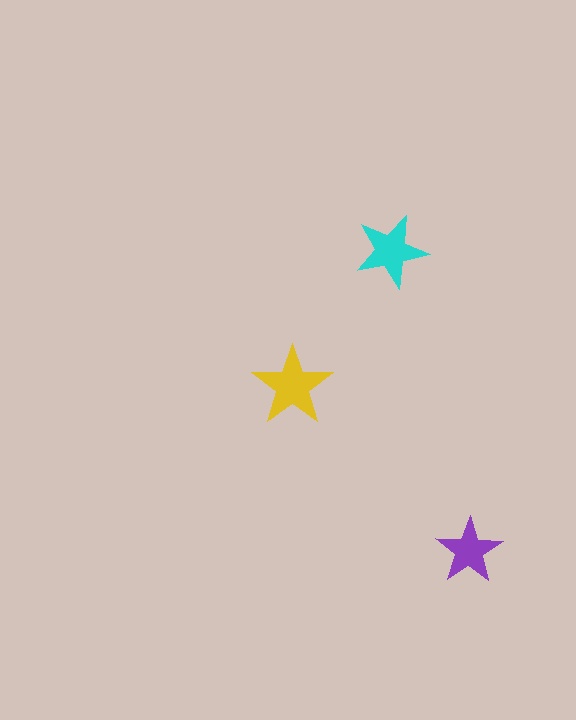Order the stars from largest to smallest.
the yellow one, the cyan one, the purple one.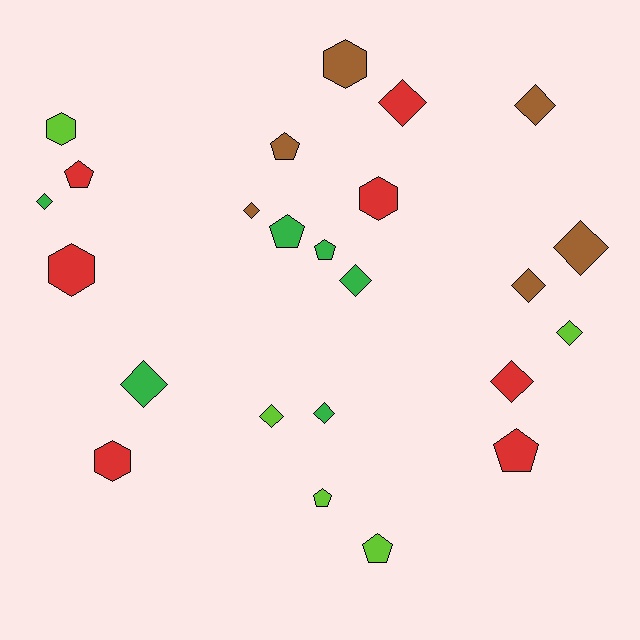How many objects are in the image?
There are 24 objects.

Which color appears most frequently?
Red, with 7 objects.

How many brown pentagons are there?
There is 1 brown pentagon.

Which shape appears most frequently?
Diamond, with 12 objects.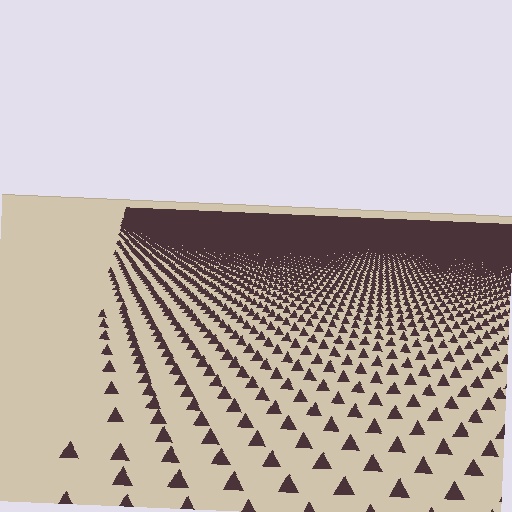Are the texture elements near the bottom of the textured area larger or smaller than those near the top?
Larger. Near the bottom, elements are closer to the viewer and appear at a bigger on-screen size.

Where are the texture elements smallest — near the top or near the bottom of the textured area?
Near the top.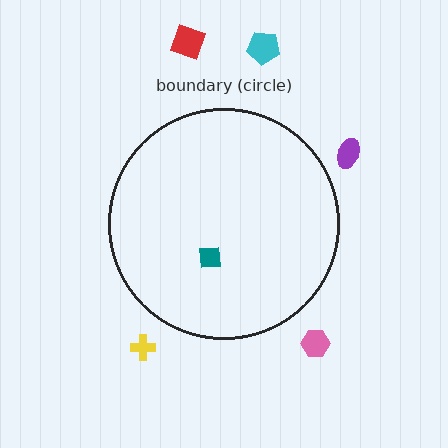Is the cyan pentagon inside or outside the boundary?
Outside.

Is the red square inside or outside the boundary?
Outside.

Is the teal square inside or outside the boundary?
Inside.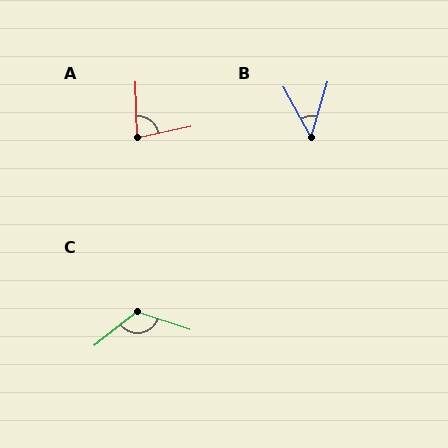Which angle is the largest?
C, at approximately 123 degrees.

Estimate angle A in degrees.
Approximately 79 degrees.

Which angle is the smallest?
B, at approximately 45 degrees.